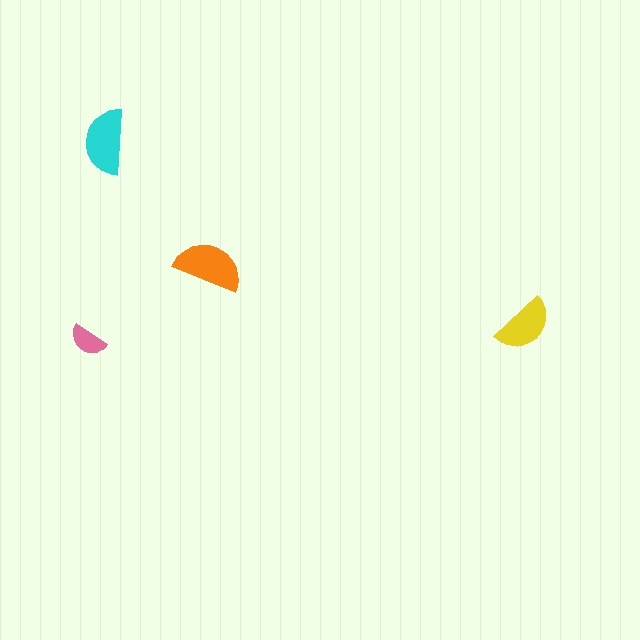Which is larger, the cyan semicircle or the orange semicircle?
The orange one.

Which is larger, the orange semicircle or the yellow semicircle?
The orange one.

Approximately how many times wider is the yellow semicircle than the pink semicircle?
About 1.5 times wider.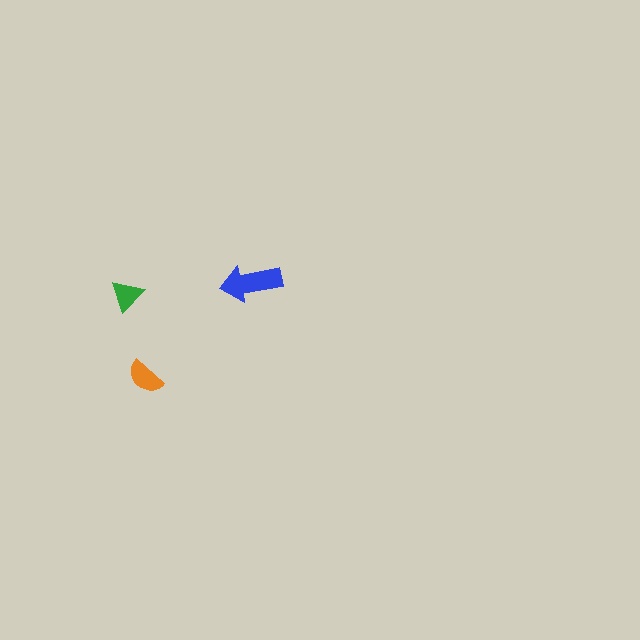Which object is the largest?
The blue arrow.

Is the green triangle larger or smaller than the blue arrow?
Smaller.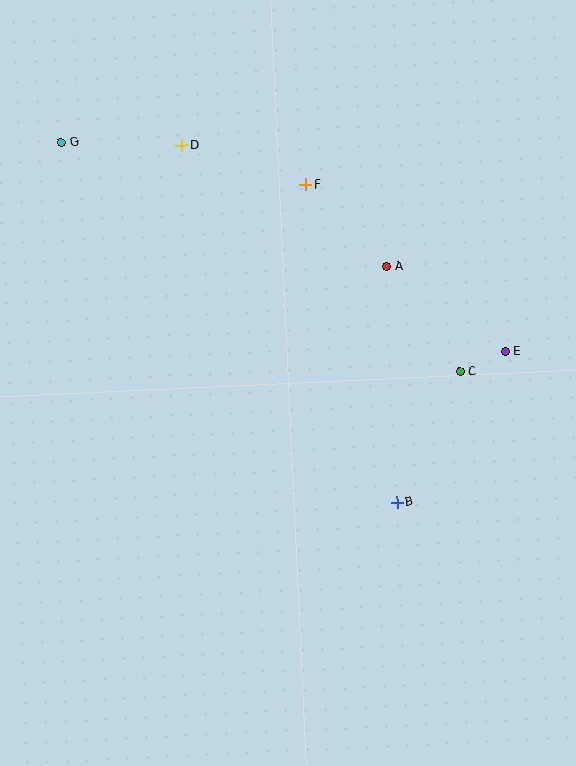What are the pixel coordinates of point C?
Point C is at (460, 372).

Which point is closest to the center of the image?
Point A at (387, 266) is closest to the center.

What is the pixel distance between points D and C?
The distance between D and C is 359 pixels.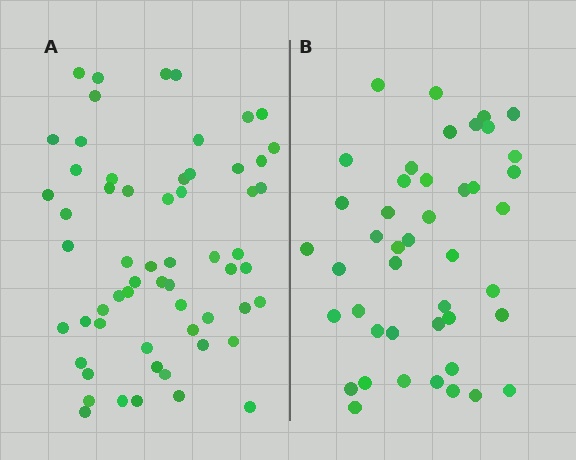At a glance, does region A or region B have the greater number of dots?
Region A (the left region) has more dots.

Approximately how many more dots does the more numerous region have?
Region A has approximately 15 more dots than region B.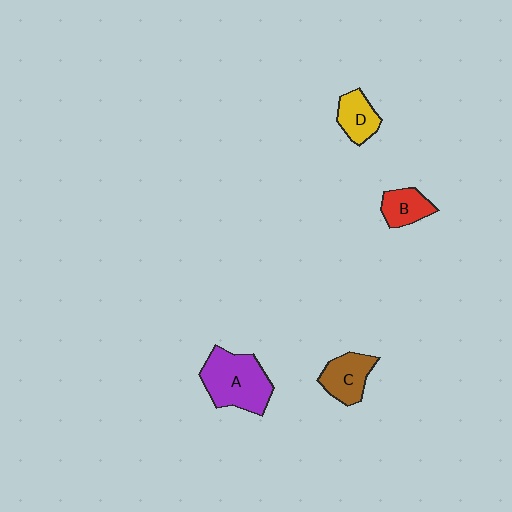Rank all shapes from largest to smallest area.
From largest to smallest: A (purple), C (brown), D (yellow), B (red).